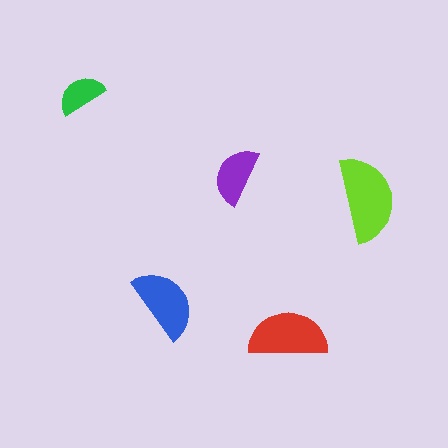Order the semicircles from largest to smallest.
the lime one, the red one, the blue one, the purple one, the green one.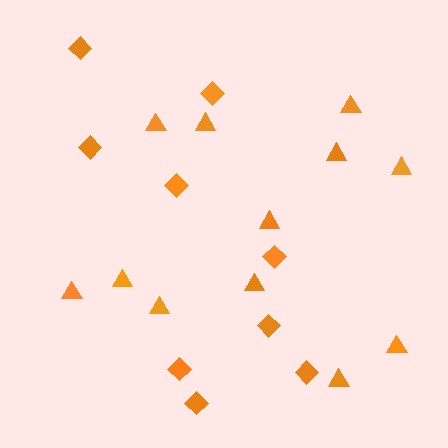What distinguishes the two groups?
There are 2 groups: one group of triangles (12) and one group of diamonds (9).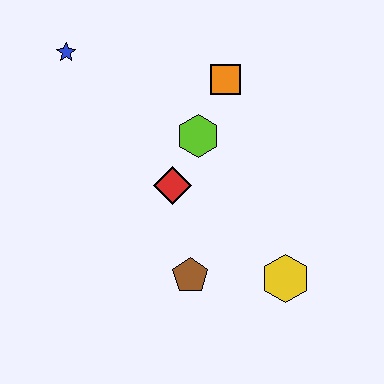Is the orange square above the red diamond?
Yes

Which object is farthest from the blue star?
The yellow hexagon is farthest from the blue star.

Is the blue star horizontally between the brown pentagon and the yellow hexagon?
No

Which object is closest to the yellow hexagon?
The brown pentagon is closest to the yellow hexagon.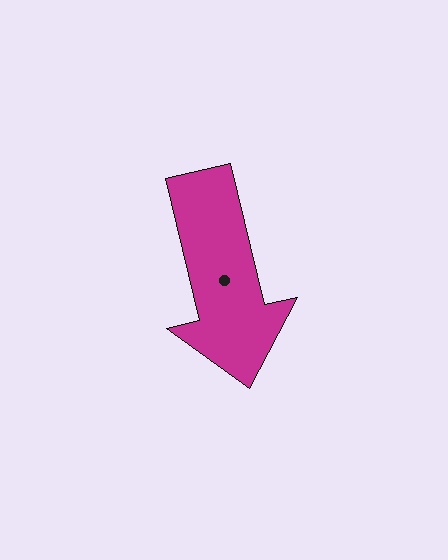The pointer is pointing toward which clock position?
Roughly 6 o'clock.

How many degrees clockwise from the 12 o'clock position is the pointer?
Approximately 167 degrees.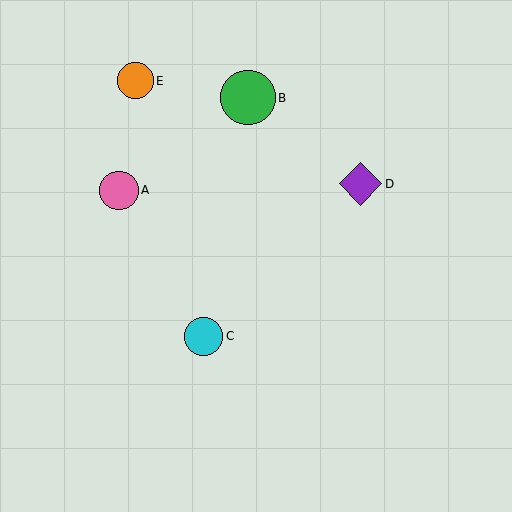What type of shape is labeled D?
Shape D is a purple diamond.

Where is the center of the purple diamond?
The center of the purple diamond is at (361, 184).